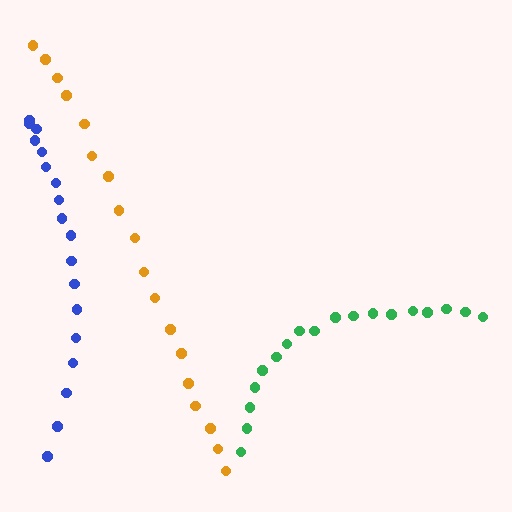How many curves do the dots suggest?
There are 3 distinct paths.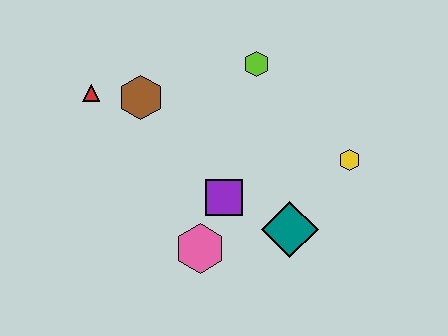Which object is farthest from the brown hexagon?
The yellow hexagon is farthest from the brown hexagon.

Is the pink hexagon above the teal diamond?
No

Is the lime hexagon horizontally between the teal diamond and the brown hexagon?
Yes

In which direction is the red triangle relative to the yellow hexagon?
The red triangle is to the left of the yellow hexagon.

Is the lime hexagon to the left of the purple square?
No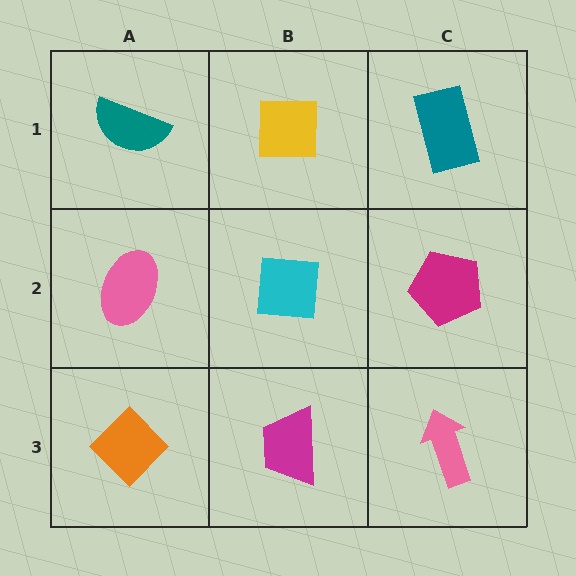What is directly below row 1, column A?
A pink ellipse.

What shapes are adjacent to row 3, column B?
A cyan square (row 2, column B), an orange diamond (row 3, column A), a pink arrow (row 3, column C).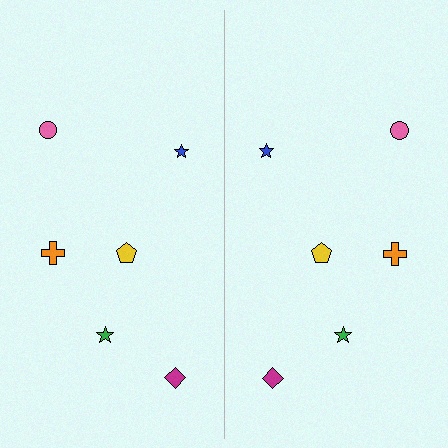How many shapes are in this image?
There are 12 shapes in this image.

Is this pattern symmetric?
Yes, this pattern has bilateral (reflection) symmetry.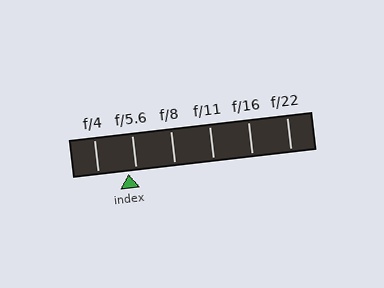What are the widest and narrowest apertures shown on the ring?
The widest aperture shown is f/4 and the narrowest is f/22.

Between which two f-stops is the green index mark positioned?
The index mark is between f/4 and f/5.6.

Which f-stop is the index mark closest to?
The index mark is closest to f/5.6.